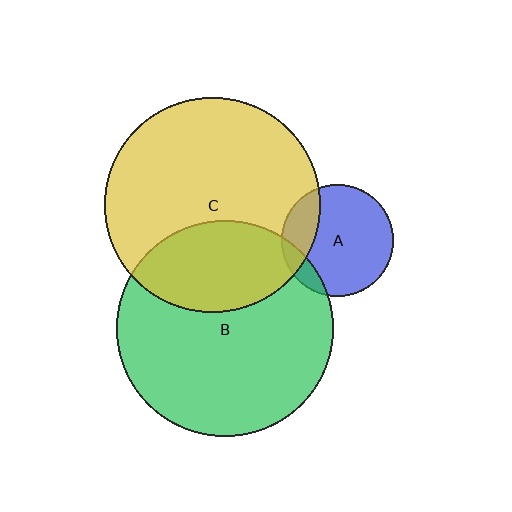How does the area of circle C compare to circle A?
Approximately 3.7 times.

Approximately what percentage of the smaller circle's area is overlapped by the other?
Approximately 10%.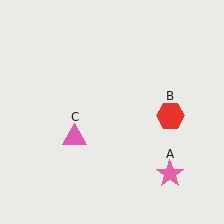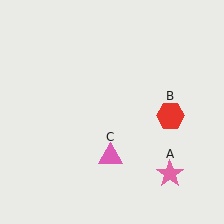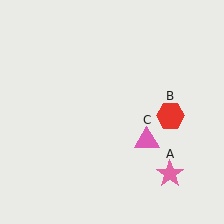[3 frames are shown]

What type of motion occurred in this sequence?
The pink triangle (object C) rotated counterclockwise around the center of the scene.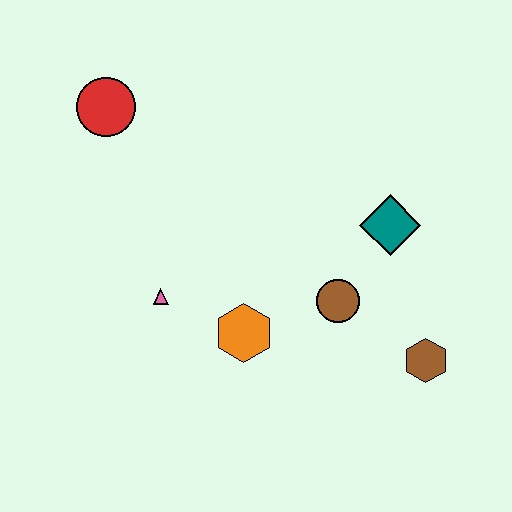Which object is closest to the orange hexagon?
The pink triangle is closest to the orange hexagon.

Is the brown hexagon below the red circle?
Yes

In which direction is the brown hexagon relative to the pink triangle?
The brown hexagon is to the right of the pink triangle.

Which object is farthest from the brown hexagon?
The red circle is farthest from the brown hexagon.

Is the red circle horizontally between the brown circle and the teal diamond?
No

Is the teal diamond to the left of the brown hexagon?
Yes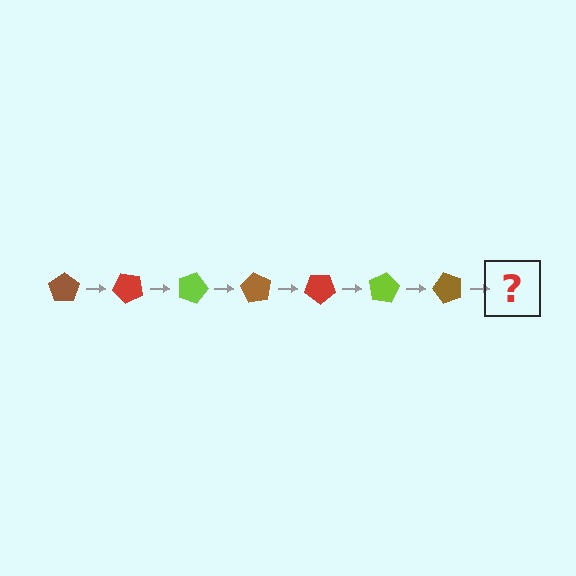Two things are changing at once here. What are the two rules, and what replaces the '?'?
The two rules are that it rotates 45 degrees each step and the color cycles through brown, red, and lime. The '?' should be a red pentagon, rotated 315 degrees from the start.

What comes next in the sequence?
The next element should be a red pentagon, rotated 315 degrees from the start.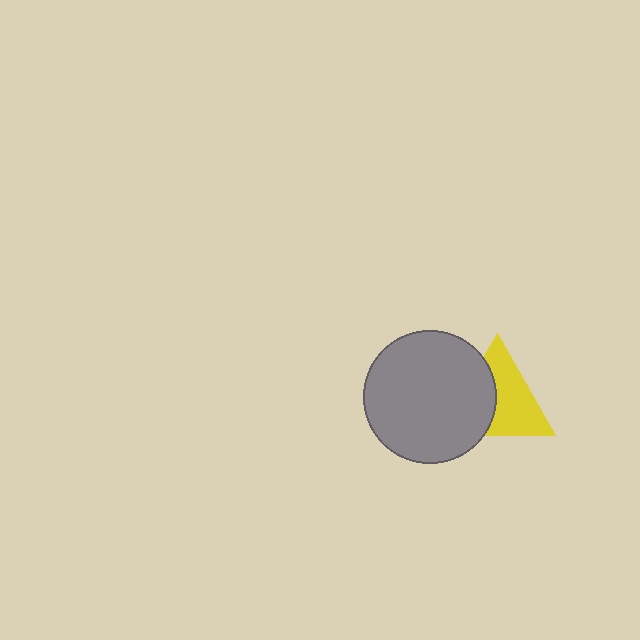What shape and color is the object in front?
The object in front is a gray circle.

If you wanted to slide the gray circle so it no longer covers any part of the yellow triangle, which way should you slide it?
Slide it left — that is the most direct way to separate the two shapes.